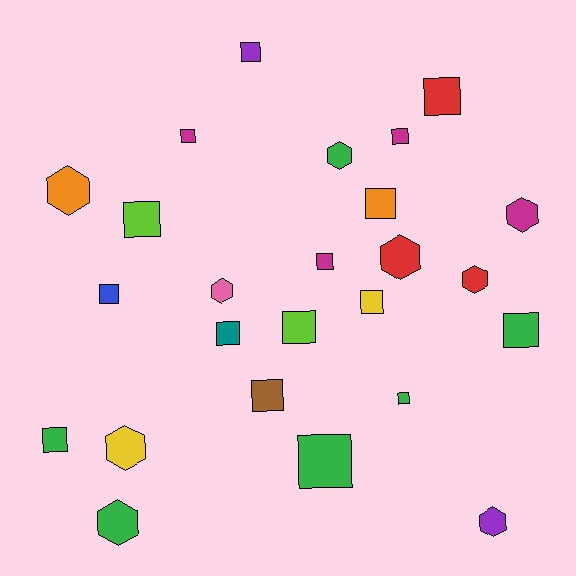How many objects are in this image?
There are 25 objects.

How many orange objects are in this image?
There are 2 orange objects.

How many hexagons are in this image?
There are 9 hexagons.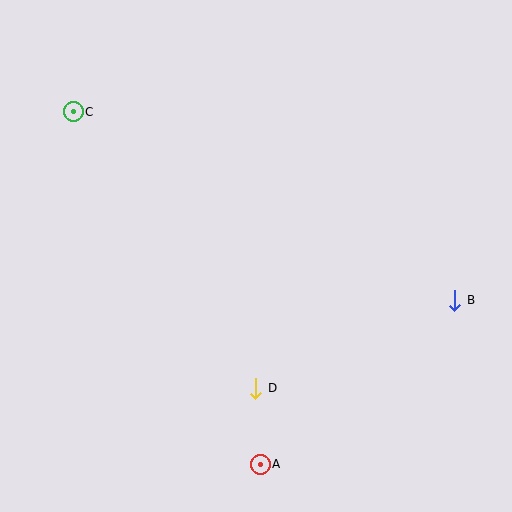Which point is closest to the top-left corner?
Point C is closest to the top-left corner.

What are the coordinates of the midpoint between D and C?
The midpoint between D and C is at (165, 250).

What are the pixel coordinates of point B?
Point B is at (455, 300).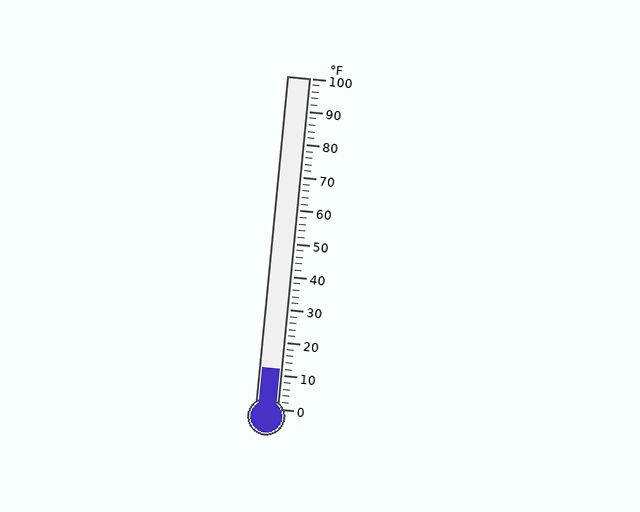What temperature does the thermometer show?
The thermometer shows approximately 12°F.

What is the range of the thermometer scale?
The thermometer scale ranges from 0°F to 100°F.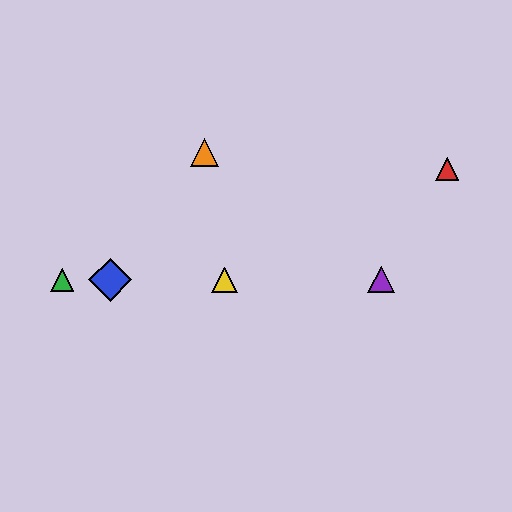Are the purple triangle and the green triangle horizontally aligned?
Yes, both are at y≈280.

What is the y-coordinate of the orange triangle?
The orange triangle is at y≈152.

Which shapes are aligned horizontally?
The blue diamond, the green triangle, the yellow triangle, the purple triangle are aligned horizontally.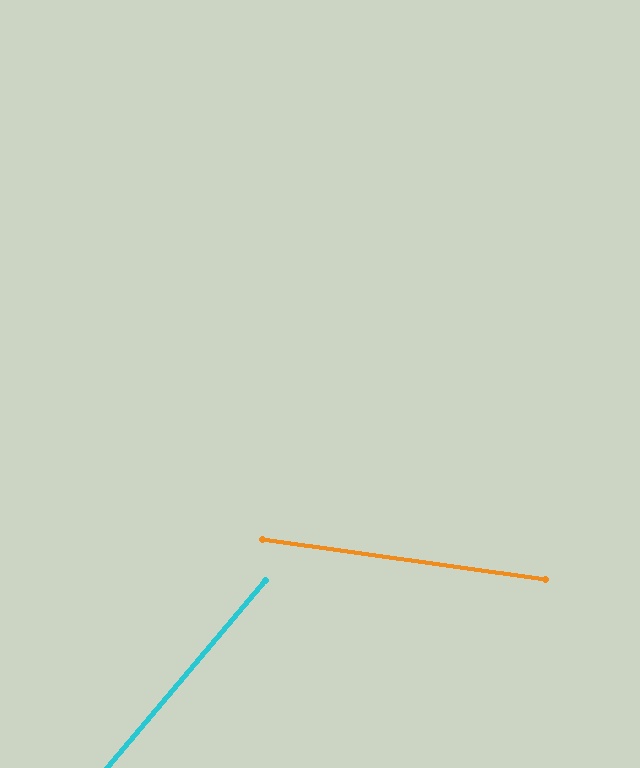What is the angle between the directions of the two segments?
Approximately 58 degrees.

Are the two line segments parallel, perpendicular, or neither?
Neither parallel nor perpendicular — they differ by about 58°.